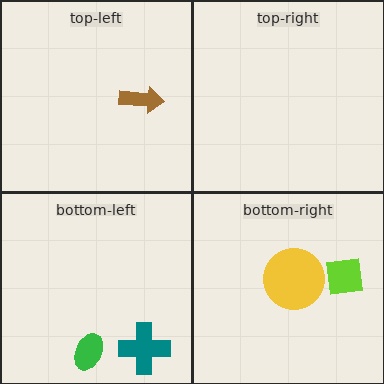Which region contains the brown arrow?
The top-left region.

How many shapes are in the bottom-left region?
2.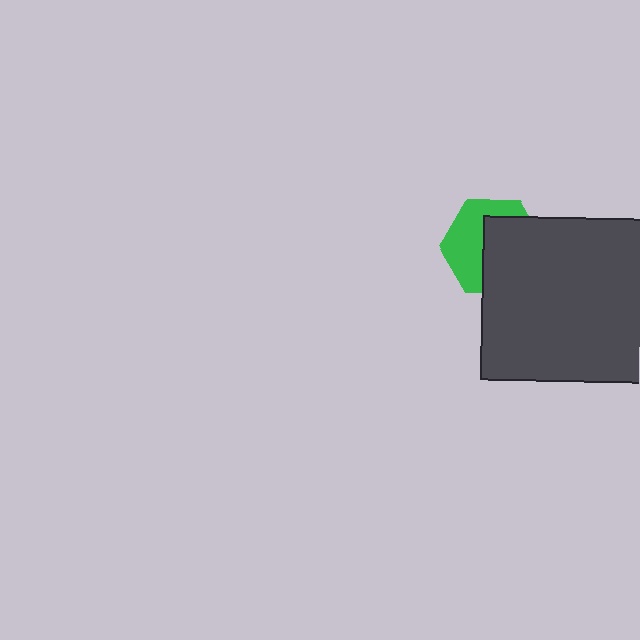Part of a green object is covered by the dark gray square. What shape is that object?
It is a hexagon.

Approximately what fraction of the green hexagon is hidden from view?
Roughly 53% of the green hexagon is hidden behind the dark gray square.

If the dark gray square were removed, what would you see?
You would see the complete green hexagon.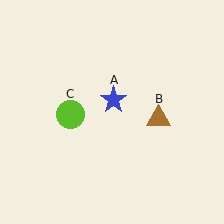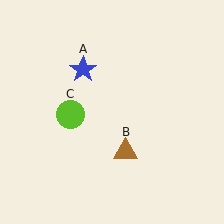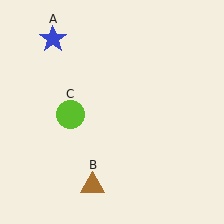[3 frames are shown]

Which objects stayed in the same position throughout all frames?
Lime circle (object C) remained stationary.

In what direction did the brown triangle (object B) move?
The brown triangle (object B) moved down and to the left.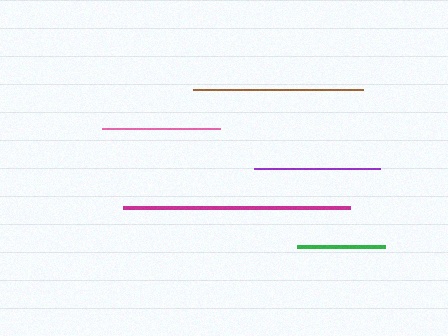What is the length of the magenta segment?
The magenta segment is approximately 227 pixels long.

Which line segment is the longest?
The magenta line is the longest at approximately 227 pixels.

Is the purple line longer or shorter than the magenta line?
The magenta line is longer than the purple line.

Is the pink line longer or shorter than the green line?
The pink line is longer than the green line.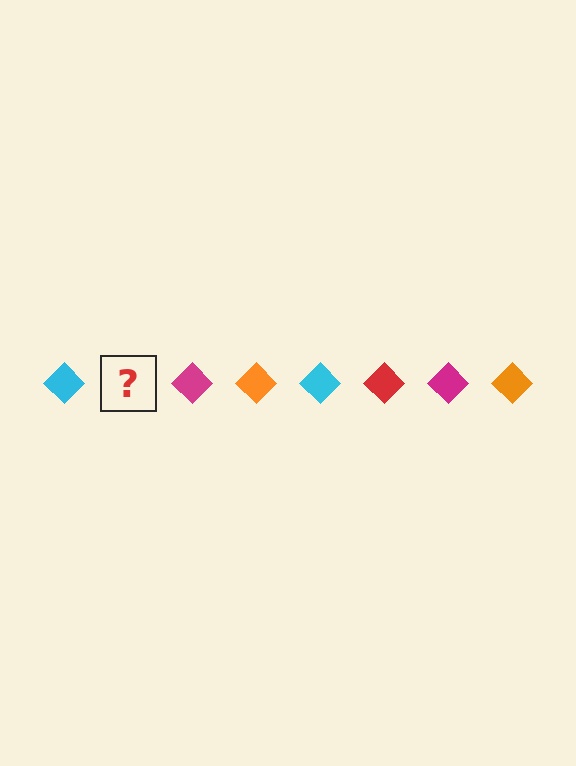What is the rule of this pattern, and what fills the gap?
The rule is that the pattern cycles through cyan, red, magenta, orange diamonds. The gap should be filled with a red diamond.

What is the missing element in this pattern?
The missing element is a red diamond.